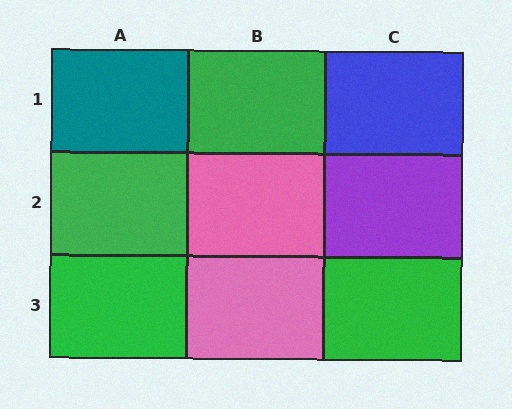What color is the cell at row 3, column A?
Green.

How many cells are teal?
1 cell is teal.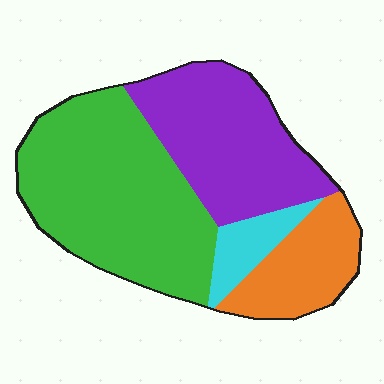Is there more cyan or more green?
Green.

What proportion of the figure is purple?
Purple covers around 30% of the figure.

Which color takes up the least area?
Cyan, at roughly 5%.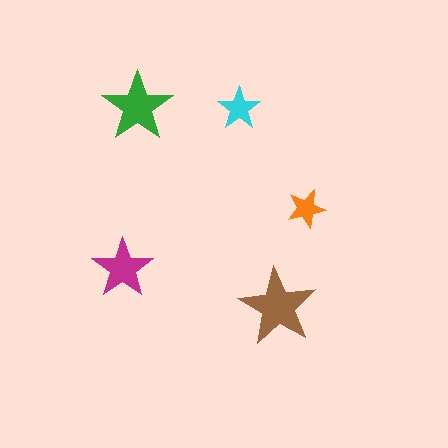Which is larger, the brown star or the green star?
The brown one.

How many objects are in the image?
There are 5 objects in the image.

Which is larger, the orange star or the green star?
The green one.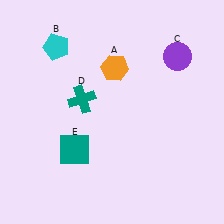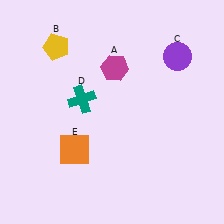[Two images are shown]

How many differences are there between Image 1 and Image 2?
There are 3 differences between the two images.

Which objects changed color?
A changed from orange to magenta. B changed from cyan to yellow. E changed from teal to orange.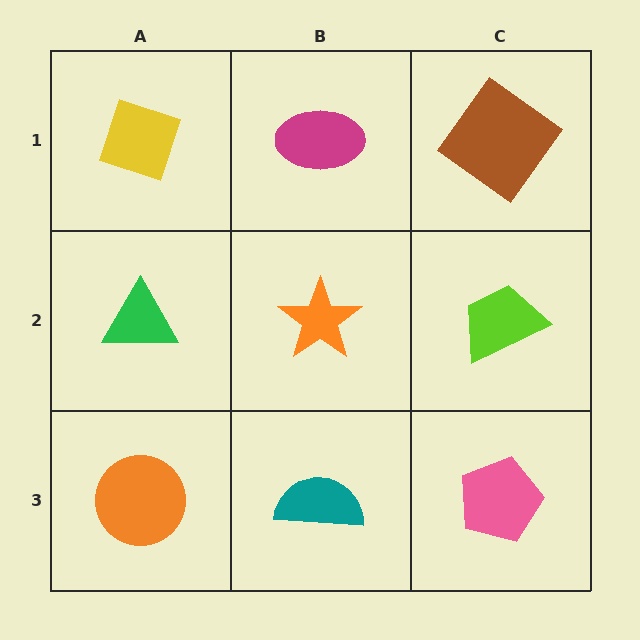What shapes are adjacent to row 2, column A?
A yellow diamond (row 1, column A), an orange circle (row 3, column A), an orange star (row 2, column B).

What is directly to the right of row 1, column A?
A magenta ellipse.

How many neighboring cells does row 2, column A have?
3.